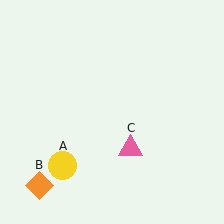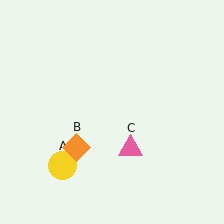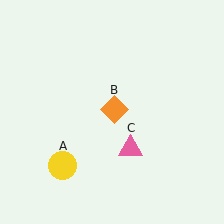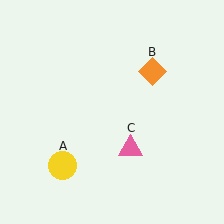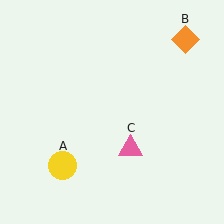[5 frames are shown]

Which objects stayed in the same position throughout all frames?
Yellow circle (object A) and pink triangle (object C) remained stationary.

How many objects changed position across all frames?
1 object changed position: orange diamond (object B).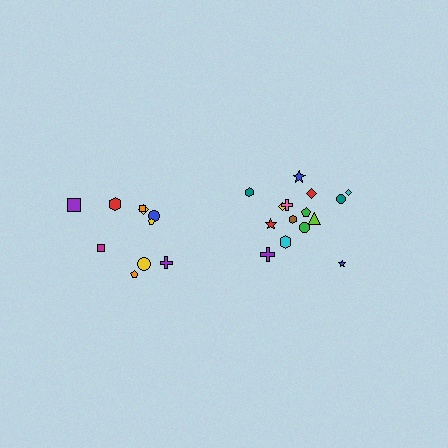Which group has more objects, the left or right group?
The right group.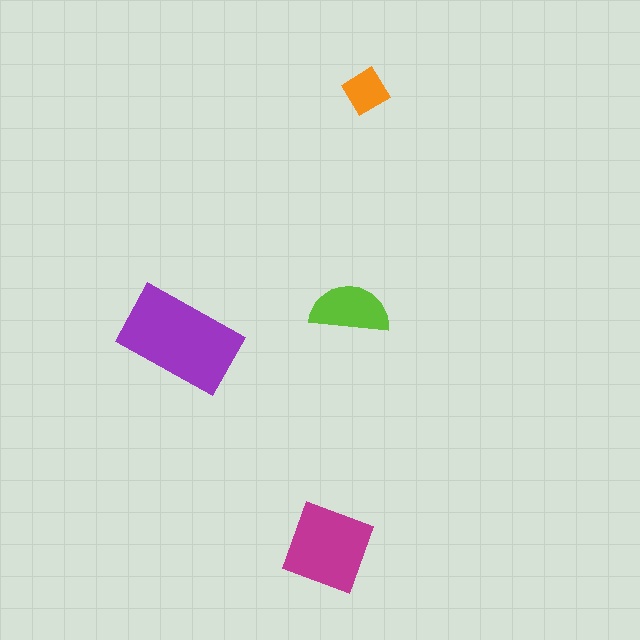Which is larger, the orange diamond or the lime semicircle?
The lime semicircle.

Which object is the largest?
The purple rectangle.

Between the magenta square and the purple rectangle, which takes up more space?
The purple rectangle.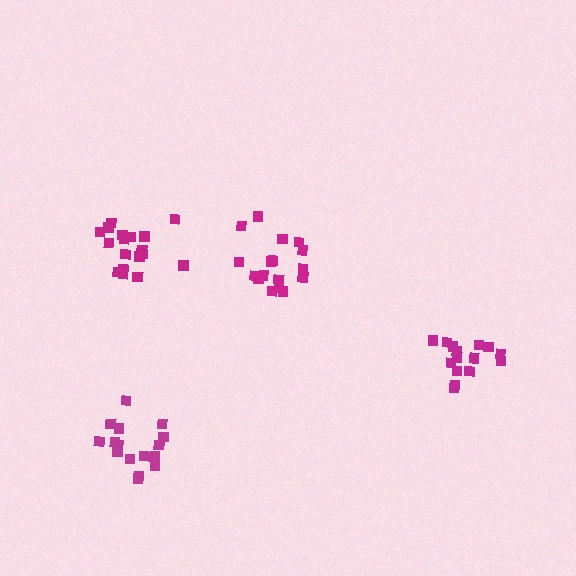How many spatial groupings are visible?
There are 4 spatial groupings.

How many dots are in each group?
Group 1: 17 dots, Group 2: 17 dots, Group 3: 18 dots, Group 4: 15 dots (67 total).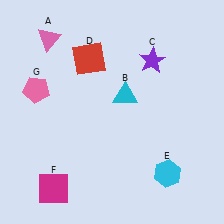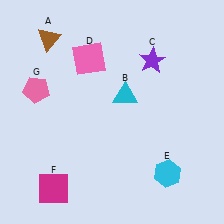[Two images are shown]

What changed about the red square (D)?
In Image 1, D is red. In Image 2, it changed to pink.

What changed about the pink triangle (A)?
In Image 1, A is pink. In Image 2, it changed to brown.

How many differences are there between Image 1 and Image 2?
There are 2 differences between the two images.